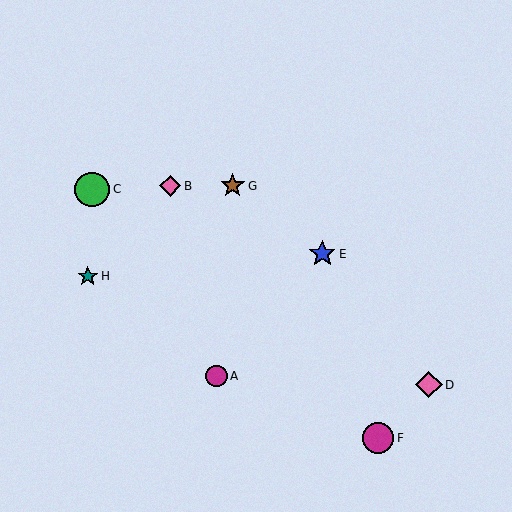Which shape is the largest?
The green circle (labeled C) is the largest.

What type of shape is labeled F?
Shape F is a magenta circle.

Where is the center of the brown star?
The center of the brown star is at (233, 186).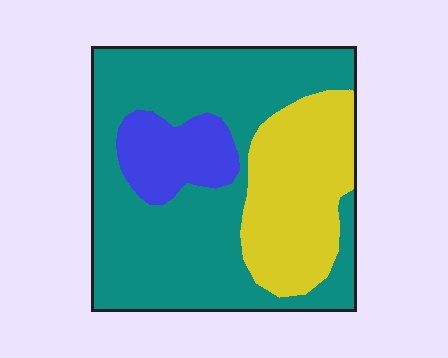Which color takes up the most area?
Teal, at roughly 60%.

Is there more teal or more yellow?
Teal.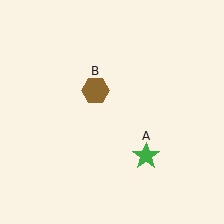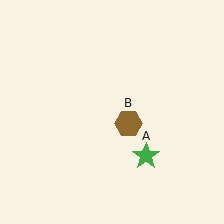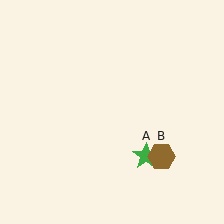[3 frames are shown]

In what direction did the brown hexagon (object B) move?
The brown hexagon (object B) moved down and to the right.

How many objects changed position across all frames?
1 object changed position: brown hexagon (object B).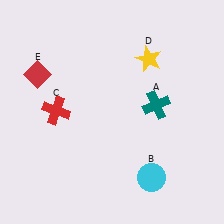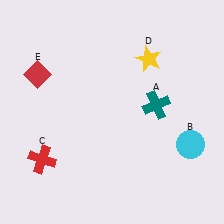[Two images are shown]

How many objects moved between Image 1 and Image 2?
2 objects moved between the two images.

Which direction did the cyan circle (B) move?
The cyan circle (B) moved right.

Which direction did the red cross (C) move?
The red cross (C) moved down.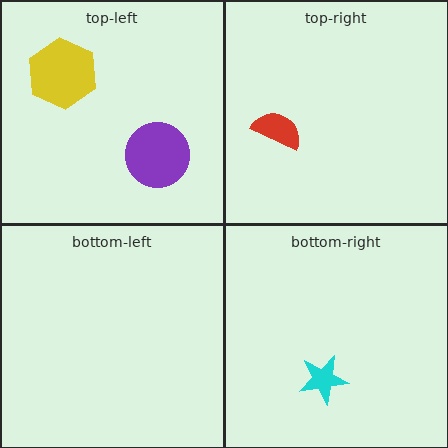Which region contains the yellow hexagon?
The top-left region.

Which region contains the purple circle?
The top-left region.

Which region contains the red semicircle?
The top-right region.